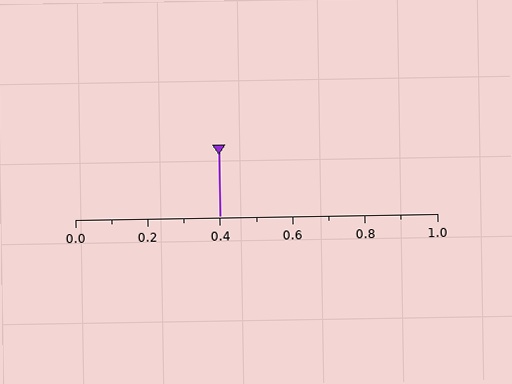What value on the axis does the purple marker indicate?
The marker indicates approximately 0.4.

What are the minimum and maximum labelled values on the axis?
The axis runs from 0.0 to 1.0.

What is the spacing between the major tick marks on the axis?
The major ticks are spaced 0.2 apart.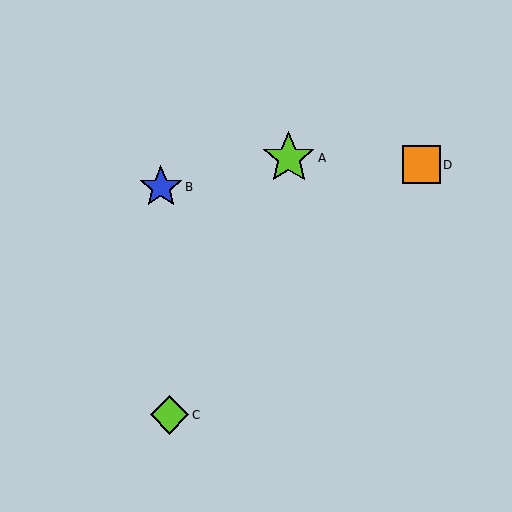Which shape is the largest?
The lime star (labeled A) is the largest.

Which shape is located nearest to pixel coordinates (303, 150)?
The lime star (labeled A) at (289, 158) is nearest to that location.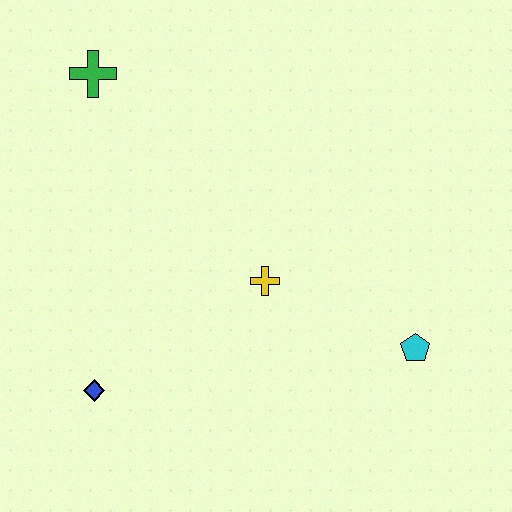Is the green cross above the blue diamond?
Yes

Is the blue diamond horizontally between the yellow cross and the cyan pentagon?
No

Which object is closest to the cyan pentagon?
The yellow cross is closest to the cyan pentagon.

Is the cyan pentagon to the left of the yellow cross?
No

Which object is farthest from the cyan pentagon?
The green cross is farthest from the cyan pentagon.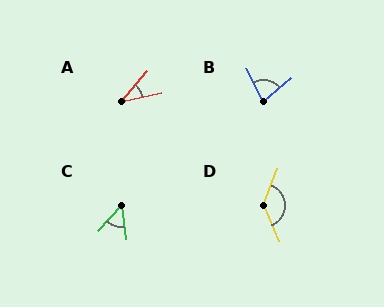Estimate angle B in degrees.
Approximately 76 degrees.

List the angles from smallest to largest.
A (37°), C (50°), B (76°), D (135°).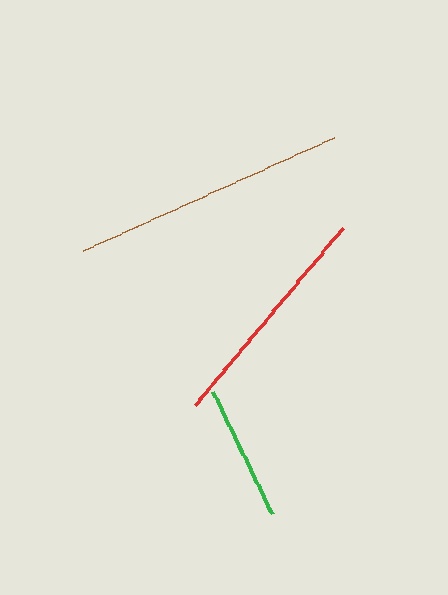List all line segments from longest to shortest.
From longest to shortest: brown, red, green.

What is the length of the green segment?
The green segment is approximately 136 pixels long.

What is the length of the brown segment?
The brown segment is approximately 275 pixels long.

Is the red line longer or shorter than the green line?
The red line is longer than the green line.